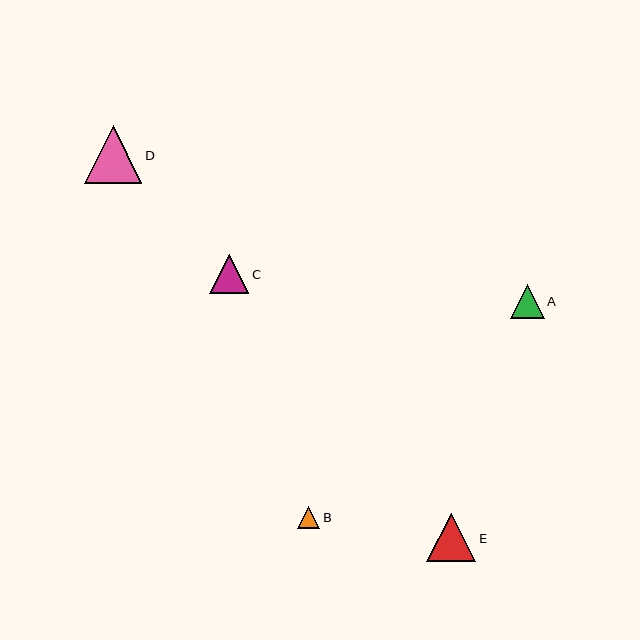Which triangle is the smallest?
Triangle B is the smallest with a size of approximately 22 pixels.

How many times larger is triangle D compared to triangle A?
Triangle D is approximately 1.7 times the size of triangle A.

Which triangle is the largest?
Triangle D is the largest with a size of approximately 58 pixels.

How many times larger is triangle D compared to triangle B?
Triangle D is approximately 2.6 times the size of triangle B.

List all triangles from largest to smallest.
From largest to smallest: D, E, C, A, B.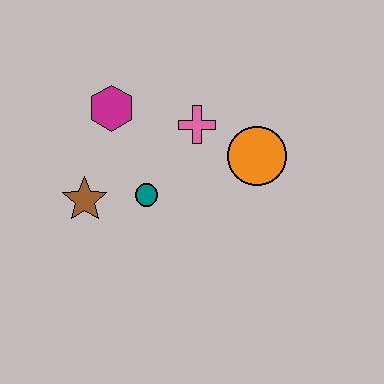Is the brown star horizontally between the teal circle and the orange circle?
No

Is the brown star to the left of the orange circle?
Yes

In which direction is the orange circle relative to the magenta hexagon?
The orange circle is to the right of the magenta hexagon.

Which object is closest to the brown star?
The teal circle is closest to the brown star.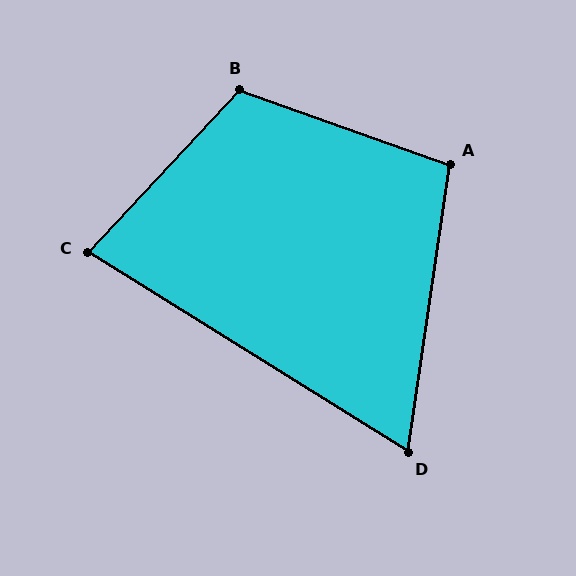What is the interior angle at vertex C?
Approximately 79 degrees (acute).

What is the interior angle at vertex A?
Approximately 101 degrees (obtuse).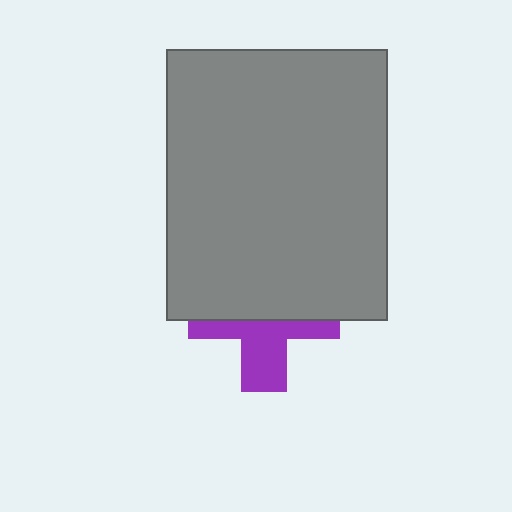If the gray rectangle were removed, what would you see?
You would see the complete purple cross.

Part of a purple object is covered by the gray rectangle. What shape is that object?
It is a cross.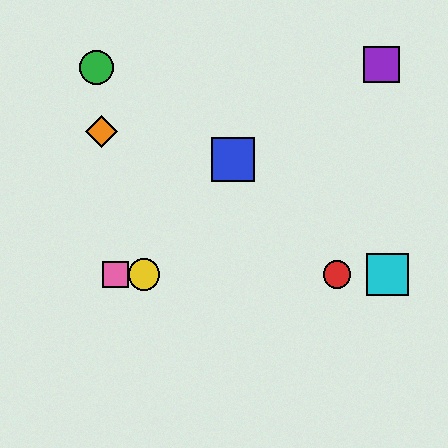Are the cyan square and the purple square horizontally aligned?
No, the cyan square is at y≈275 and the purple square is at y≈65.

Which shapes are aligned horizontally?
The red circle, the yellow circle, the cyan square, the pink square are aligned horizontally.